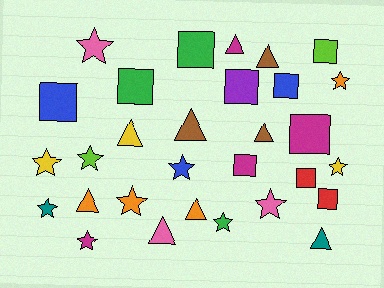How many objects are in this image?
There are 30 objects.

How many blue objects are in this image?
There are 3 blue objects.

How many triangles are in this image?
There are 9 triangles.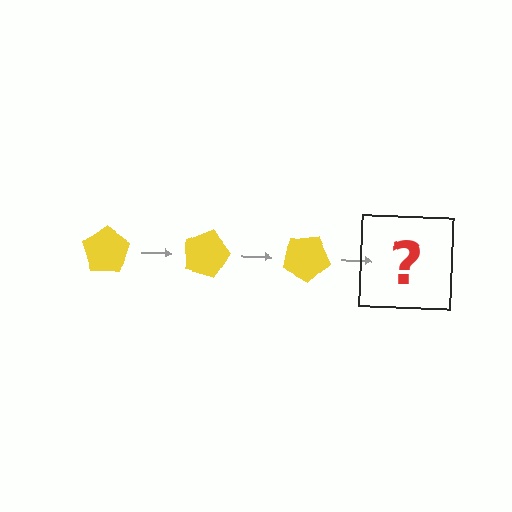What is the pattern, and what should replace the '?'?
The pattern is that the pentagon rotates 15 degrees each step. The '?' should be a yellow pentagon rotated 45 degrees.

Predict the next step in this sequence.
The next step is a yellow pentagon rotated 45 degrees.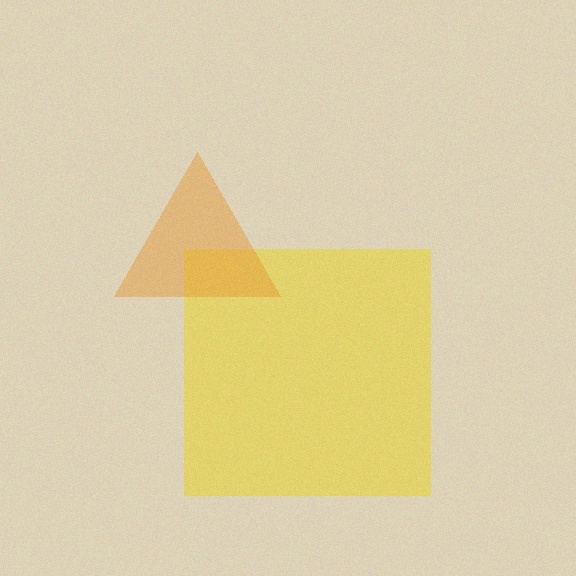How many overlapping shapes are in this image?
There are 2 overlapping shapes in the image.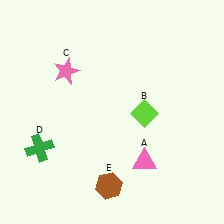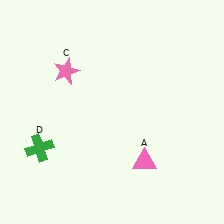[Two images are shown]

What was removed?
The lime diamond (B), the brown hexagon (E) were removed in Image 2.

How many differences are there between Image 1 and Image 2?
There are 2 differences between the two images.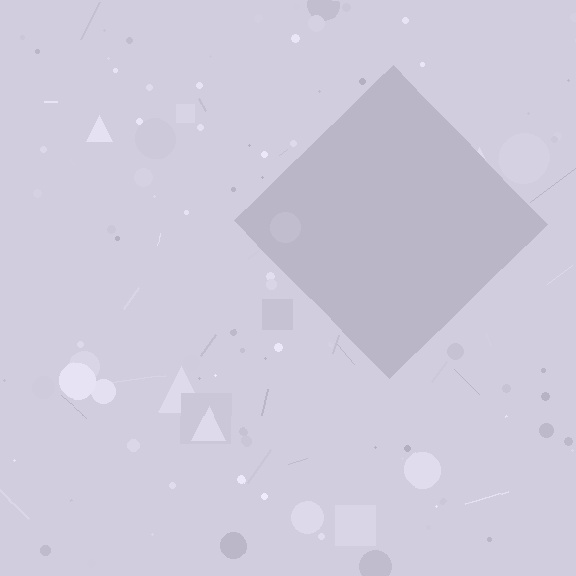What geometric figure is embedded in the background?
A diamond is embedded in the background.